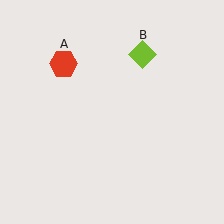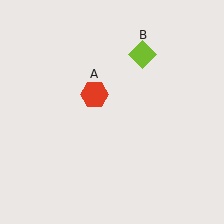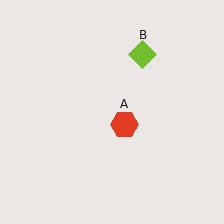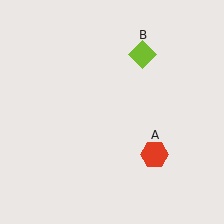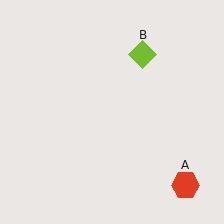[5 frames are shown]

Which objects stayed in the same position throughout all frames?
Lime diamond (object B) remained stationary.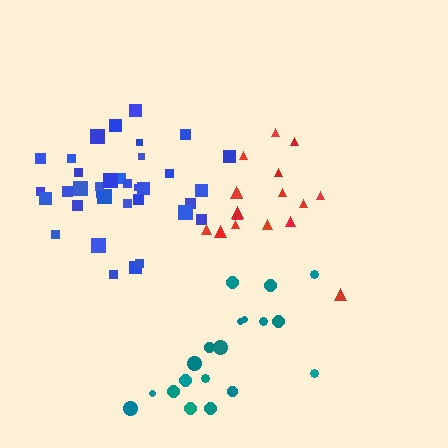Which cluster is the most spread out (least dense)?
Teal.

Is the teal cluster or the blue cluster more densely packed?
Blue.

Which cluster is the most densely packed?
Blue.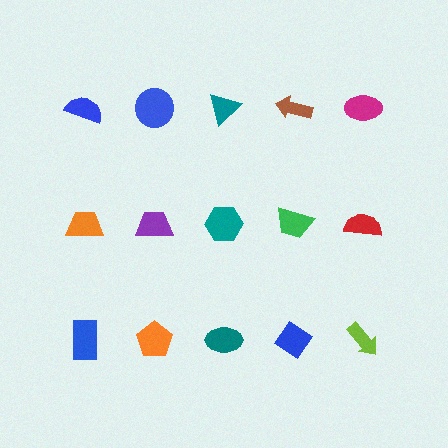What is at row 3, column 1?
A blue rectangle.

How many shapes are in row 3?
5 shapes.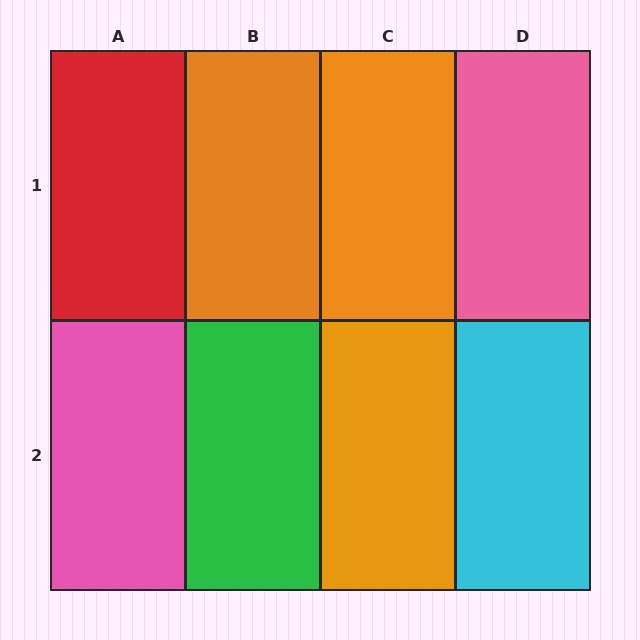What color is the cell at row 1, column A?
Red.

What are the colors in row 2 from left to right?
Pink, green, orange, cyan.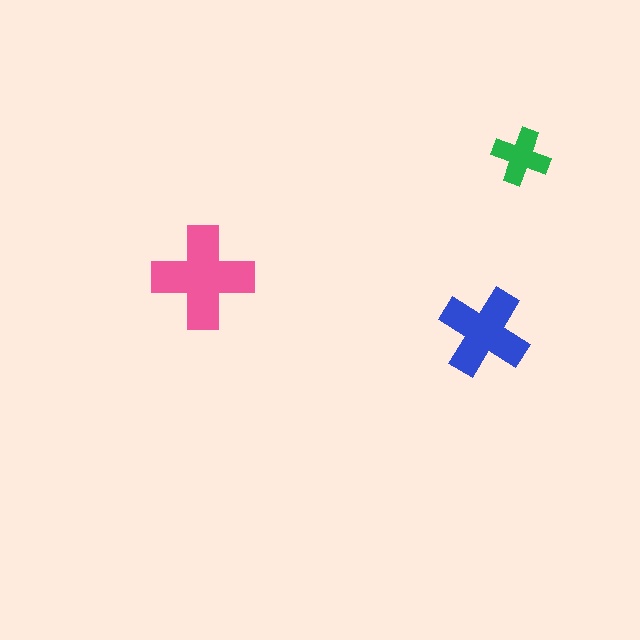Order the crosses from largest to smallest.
the pink one, the blue one, the green one.